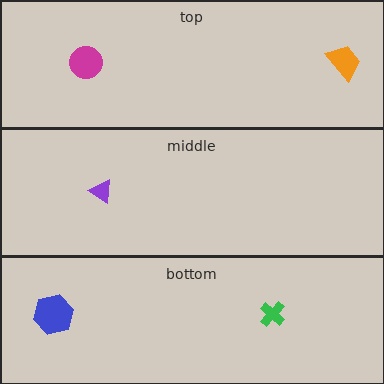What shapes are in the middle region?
The purple triangle.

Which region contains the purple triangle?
The middle region.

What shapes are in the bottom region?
The blue hexagon, the green cross.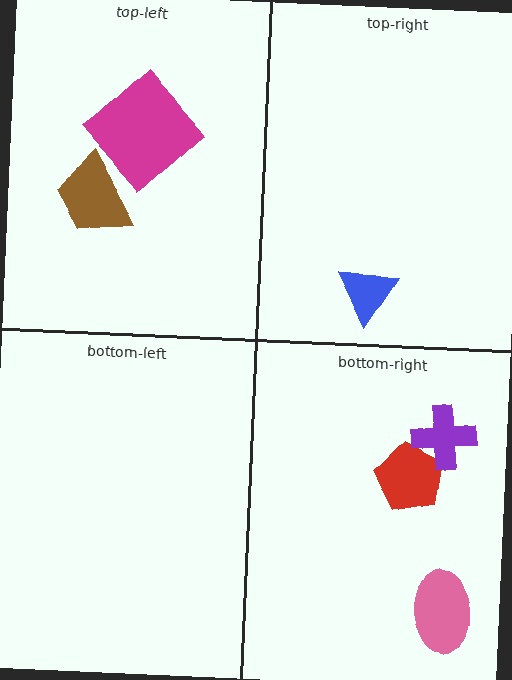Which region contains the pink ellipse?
The bottom-right region.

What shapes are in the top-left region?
The brown trapezoid, the magenta diamond.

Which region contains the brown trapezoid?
The top-left region.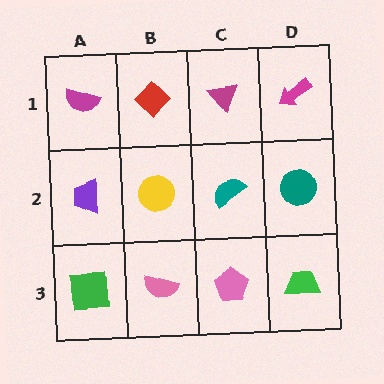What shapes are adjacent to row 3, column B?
A yellow circle (row 2, column B), a green square (row 3, column A), a pink pentagon (row 3, column C).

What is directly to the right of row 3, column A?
A pink semicircle.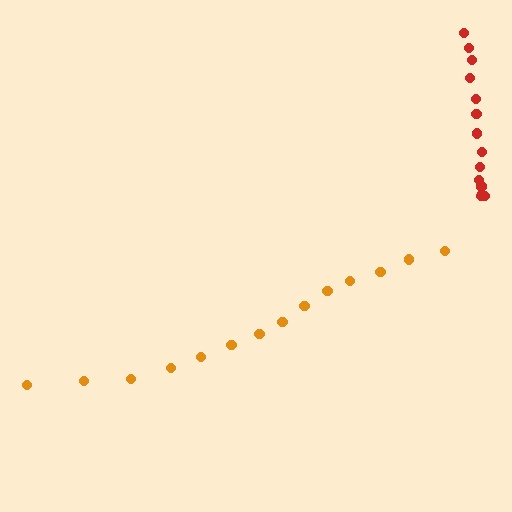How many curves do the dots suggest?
There are 2 distinct paths.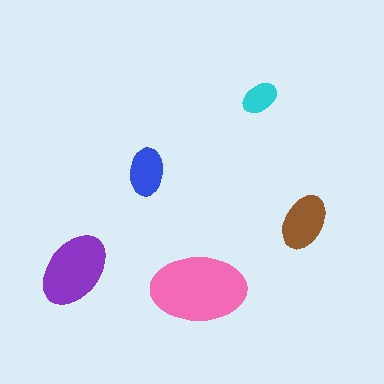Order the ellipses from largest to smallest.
the pink one, the purple one, the brown one, the blue one, the cyan one.